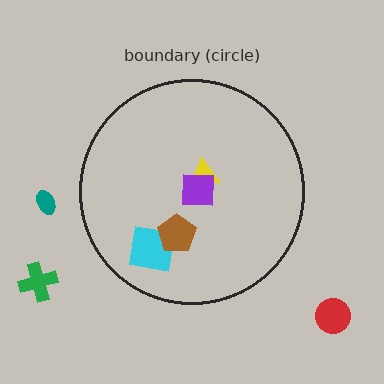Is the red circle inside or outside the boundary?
Outside.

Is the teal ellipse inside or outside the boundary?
Outside.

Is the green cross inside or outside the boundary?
Outside.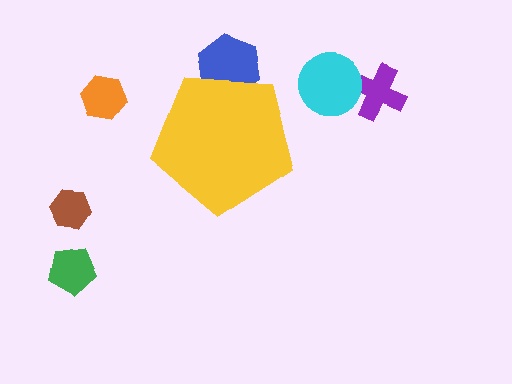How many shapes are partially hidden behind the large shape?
1 shape is partially hidden.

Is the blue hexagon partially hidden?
Yes, the blue hexagon is partially hidden behind the yellow pentagon.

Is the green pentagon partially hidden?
No, the green pentagon is fully visible.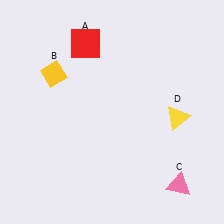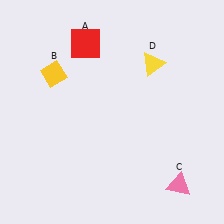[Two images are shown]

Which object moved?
The yellow triangle (D) moved up.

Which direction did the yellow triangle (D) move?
The yellow triangle (D) moved up.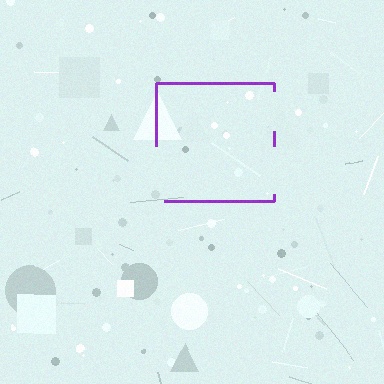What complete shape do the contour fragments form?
The contour fragments form a square.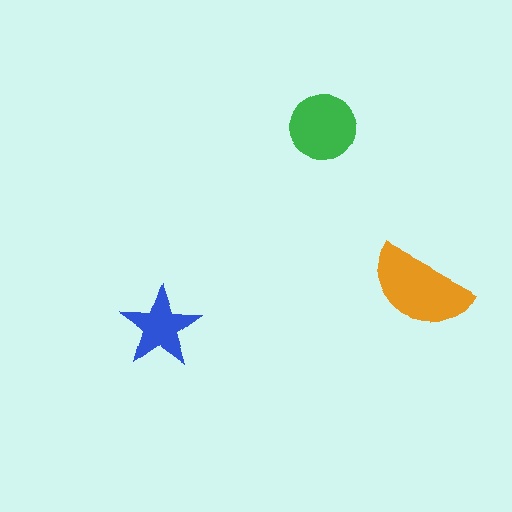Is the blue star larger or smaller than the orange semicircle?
Smaller.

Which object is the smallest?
The blue star.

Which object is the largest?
The orange semicircle.